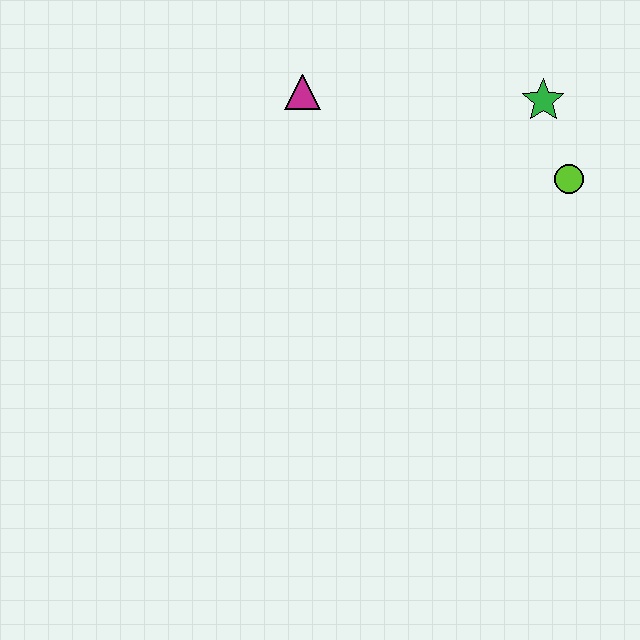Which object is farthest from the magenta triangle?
The lime circle is farthest from the magenta triangle.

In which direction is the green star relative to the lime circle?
The green star is above the lime circle.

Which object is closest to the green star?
The lime circle is closest to the green star.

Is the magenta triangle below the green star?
No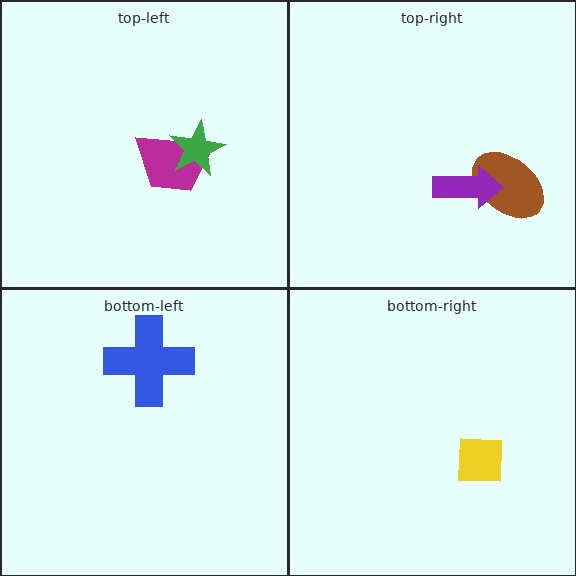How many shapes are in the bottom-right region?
1.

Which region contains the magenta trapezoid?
The top-left region.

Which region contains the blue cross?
The bottom-left region.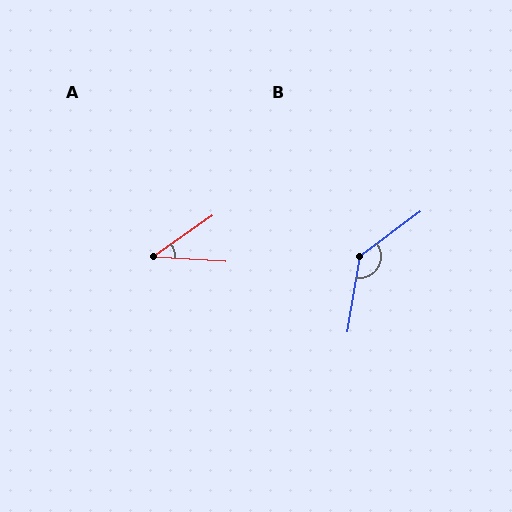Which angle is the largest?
B, at approximately 135 degrees.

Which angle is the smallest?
A, at approximately 38 degrees.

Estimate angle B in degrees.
Approximately 135 degrees.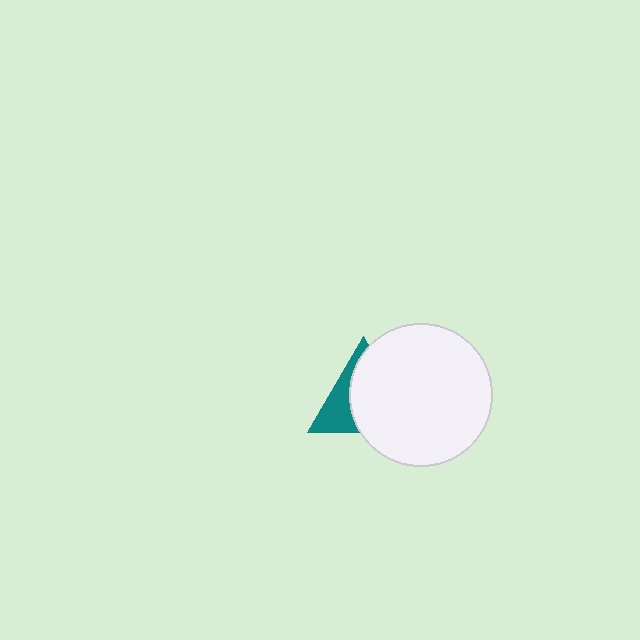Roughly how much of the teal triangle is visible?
A small part of it is visible (roughly 36%).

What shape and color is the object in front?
The object in front is a white circle.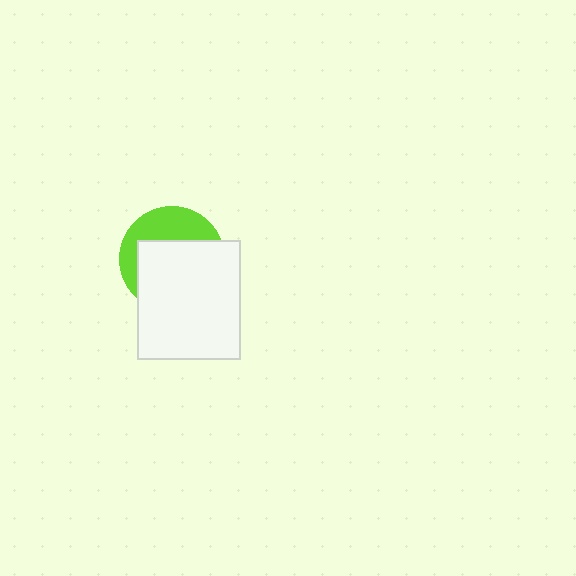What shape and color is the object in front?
The object in front is a white rectangle.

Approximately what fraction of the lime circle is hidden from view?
Roughly 63% of the lime circle is hidden behind the white rectangle.